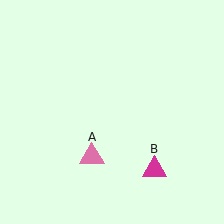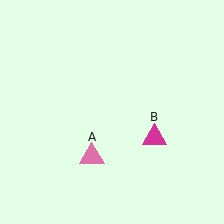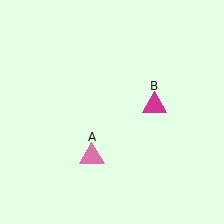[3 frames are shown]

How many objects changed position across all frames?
1 object changed position: magenta triangle (object B).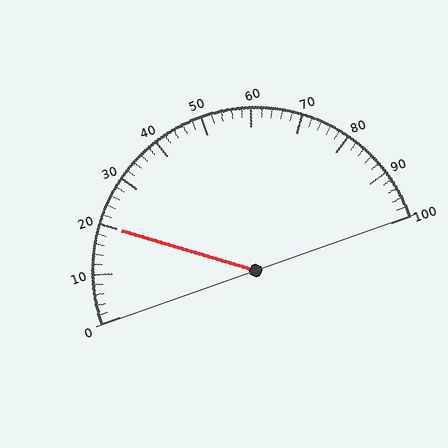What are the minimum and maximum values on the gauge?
The gauge ranges from 0 to 100.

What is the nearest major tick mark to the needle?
The nearest major tick mark is 20.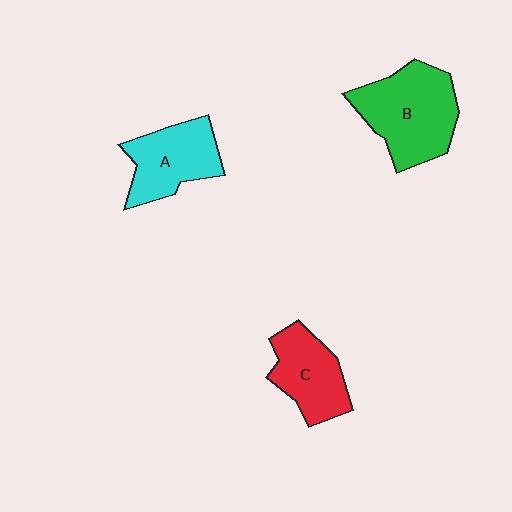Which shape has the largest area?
Shape B (green).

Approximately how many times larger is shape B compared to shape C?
Approximately 1.5 times.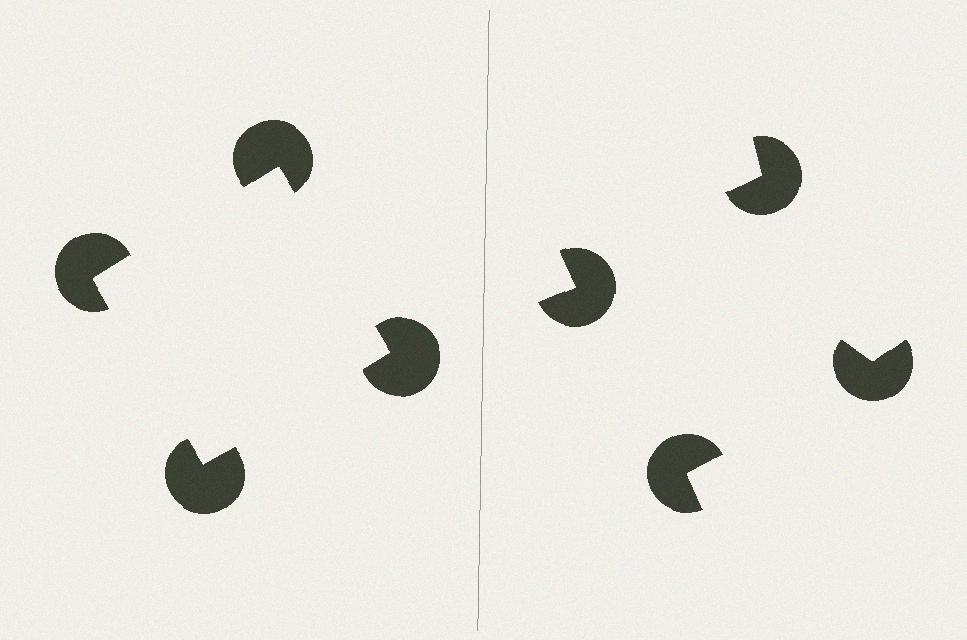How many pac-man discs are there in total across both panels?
8 — 4 on each side.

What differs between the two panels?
The pac-man discs are positioned identically on both sides; only the wedge orientations differ. On the left they align to a square; on the right they are misaligned.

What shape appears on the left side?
An illusory square.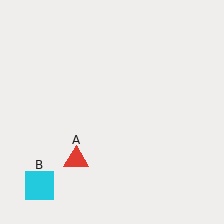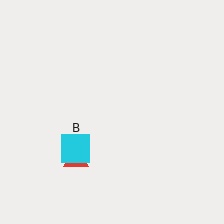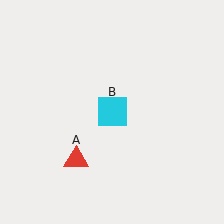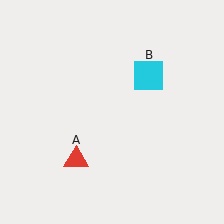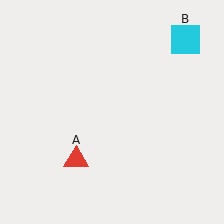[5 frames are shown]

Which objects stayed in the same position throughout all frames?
Red triangle (object A) remained stationary.